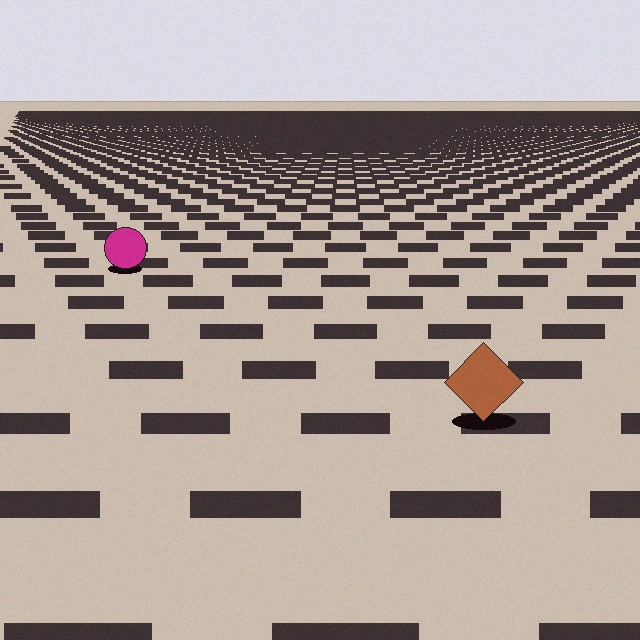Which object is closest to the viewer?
The brown diamond is closest. The texture marks near it are larger and more spread out.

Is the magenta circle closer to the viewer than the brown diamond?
No. The brown diamond is closer — you can tell from the texture gradient: the ground texture is coarser near it.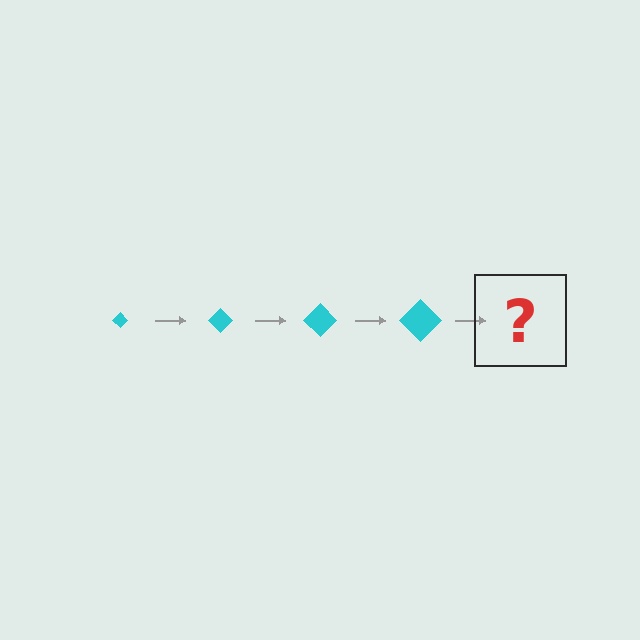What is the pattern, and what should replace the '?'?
The pattern is that the diamond gets progressively larger each step. The '?' should be a cyan diamond, larger than the previous one.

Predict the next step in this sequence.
The next step is a cyan diamond, larger than the previous one.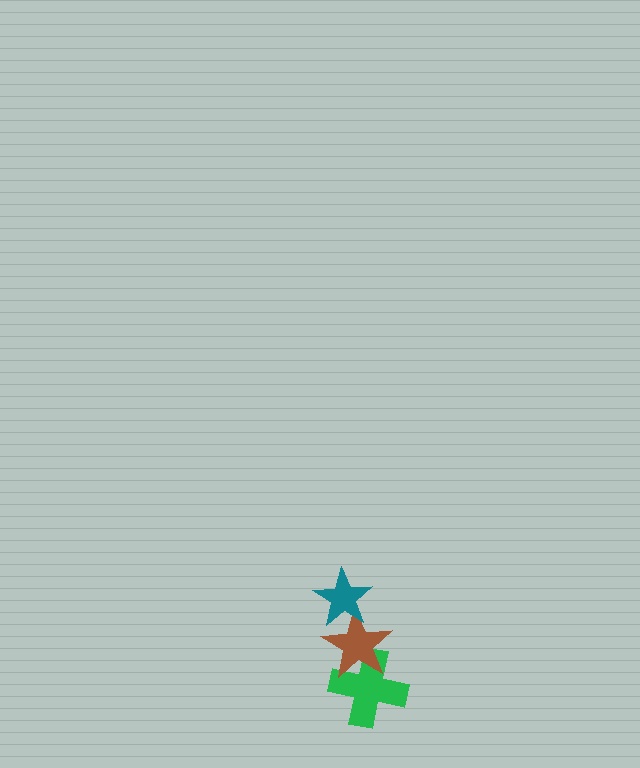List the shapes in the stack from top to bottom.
From top to bottom: the teal star, the brown star, the green cross.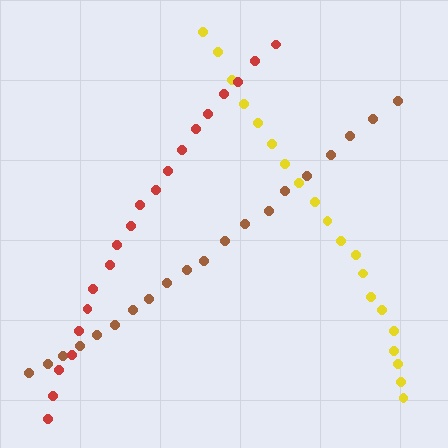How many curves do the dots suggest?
There are 3 distinct paths.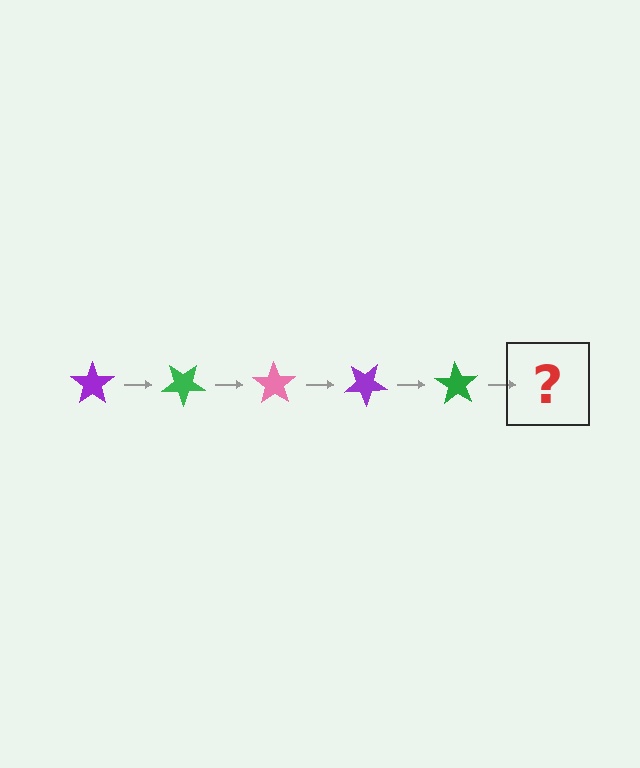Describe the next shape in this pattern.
It should be a pink star, rotated 175 degrees from the start.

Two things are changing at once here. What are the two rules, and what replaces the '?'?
The two rules are that it rotates 35 degrees each step and the color cycles through purple, green, and pink. The '?' should be a pink star, rotated 175 degrees from the start.